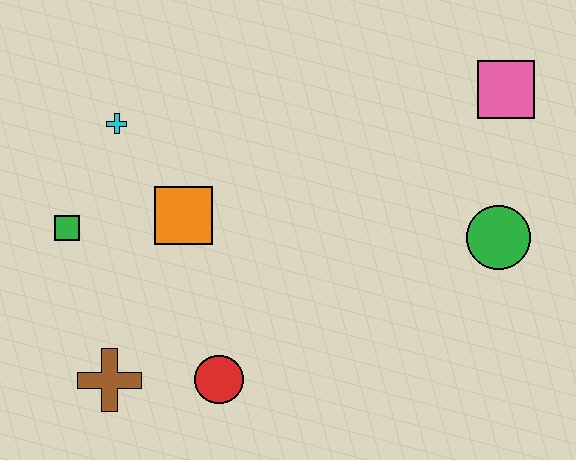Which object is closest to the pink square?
The green circle is closest to the pink square.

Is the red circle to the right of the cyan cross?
Yes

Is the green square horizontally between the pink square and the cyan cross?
No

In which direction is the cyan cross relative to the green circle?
The cyan cross is to the left of the green circle.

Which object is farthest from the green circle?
The green square is farthest from the green circle.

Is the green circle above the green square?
No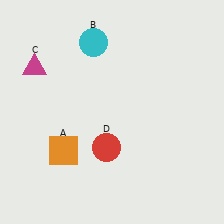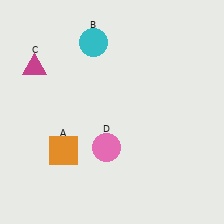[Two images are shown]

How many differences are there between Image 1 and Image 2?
There is 1 difference between the two images.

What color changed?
The circle (D) changed from red in Image 1 to pink in Image 2.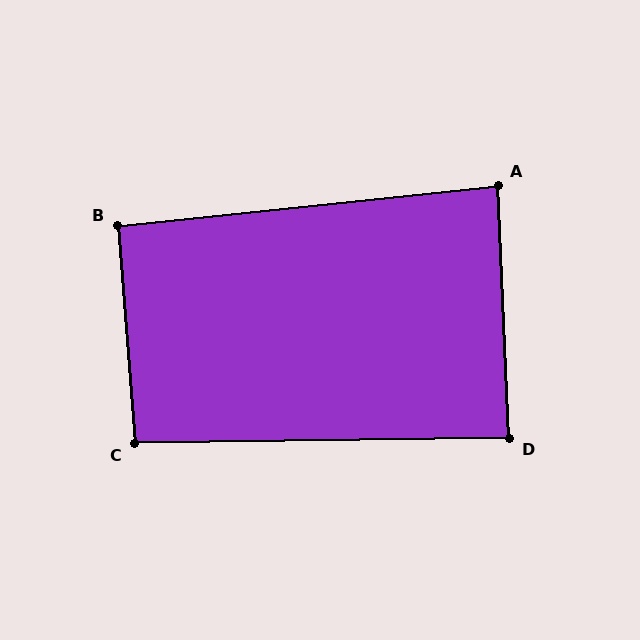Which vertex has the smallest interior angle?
A, at approximately 87 degrees.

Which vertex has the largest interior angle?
C, at approximately 93 degrees.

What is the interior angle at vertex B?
Approximately 92 degrees (approximately right).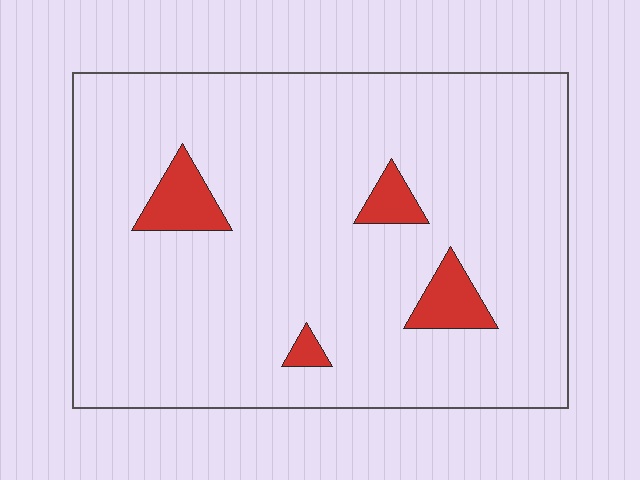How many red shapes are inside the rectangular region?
4.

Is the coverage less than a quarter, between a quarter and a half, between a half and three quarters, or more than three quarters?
Less than a quarter.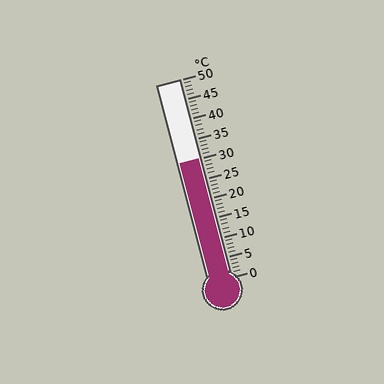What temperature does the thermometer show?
The thermometer shows approximately 30°C.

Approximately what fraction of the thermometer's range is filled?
The thermometer is filled to approximately 60% of its range.